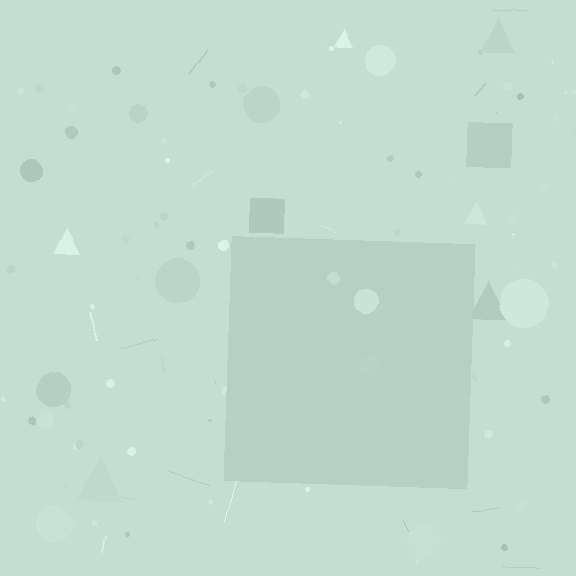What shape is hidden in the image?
A square is hidden in the image.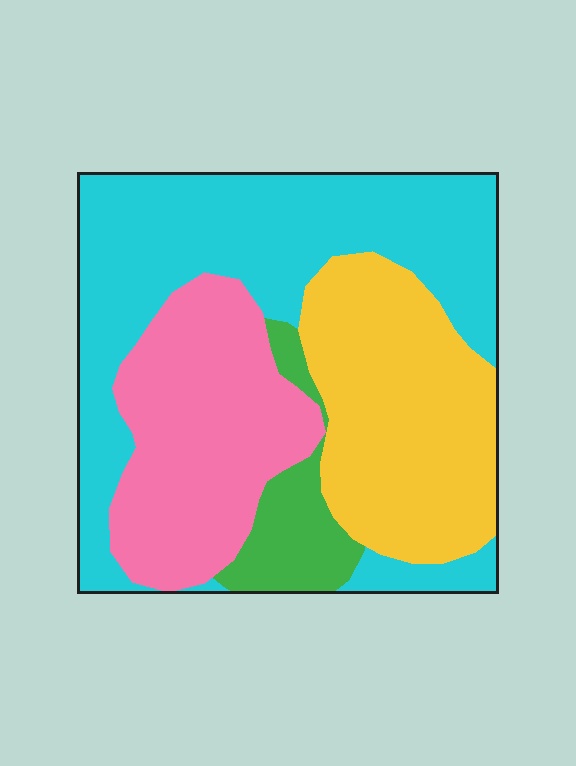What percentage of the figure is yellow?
Yellow takes up about one quarter (1/4) of the figure.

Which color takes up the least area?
Green, at roughly 10%.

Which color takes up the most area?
Cyan, at roughly 40%.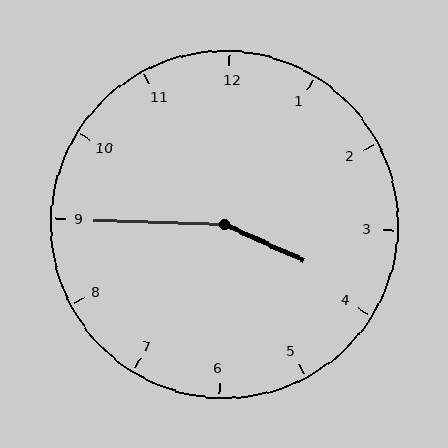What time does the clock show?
3:45.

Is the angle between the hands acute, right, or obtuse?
It is obtuse.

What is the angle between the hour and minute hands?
Approximately 158 degrees.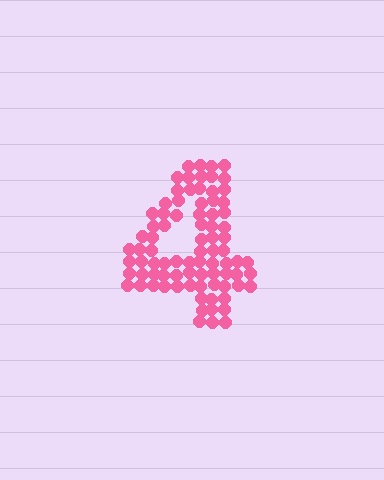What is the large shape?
The large shape is the digit 4.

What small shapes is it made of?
It is made of small circles.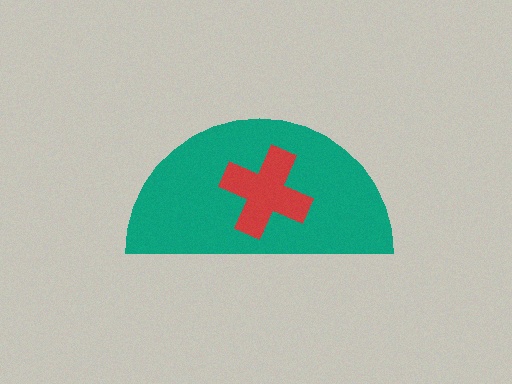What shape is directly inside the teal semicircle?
The red cross.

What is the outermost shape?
The teal semicircle.